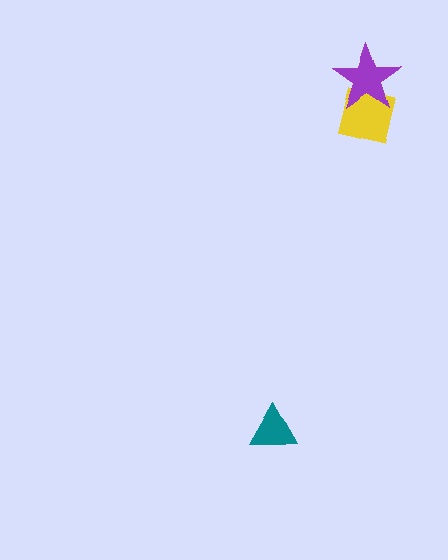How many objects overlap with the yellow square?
1 object overlaps with the yellow square.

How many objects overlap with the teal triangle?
0 objects overlap with the teal triangle.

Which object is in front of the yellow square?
The purple star is in front of the yellow square.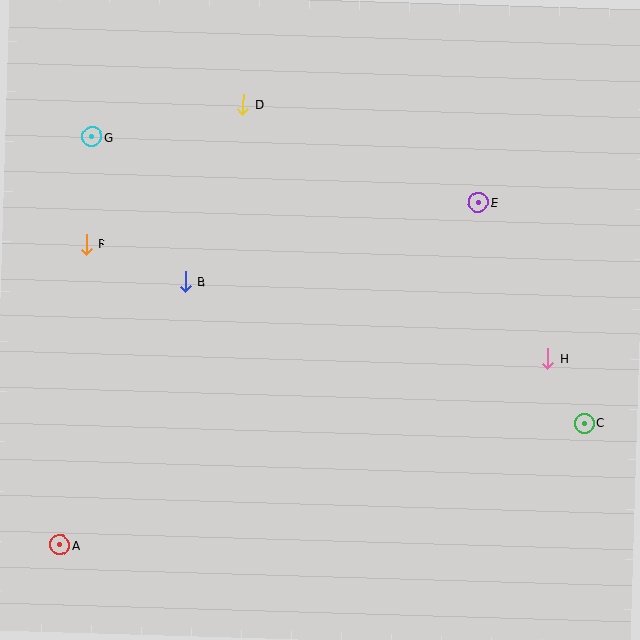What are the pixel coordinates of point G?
Point G is at (92, 137).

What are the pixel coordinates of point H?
Point H is at (548, 359).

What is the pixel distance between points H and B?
The distance between H and B is 370 pixels.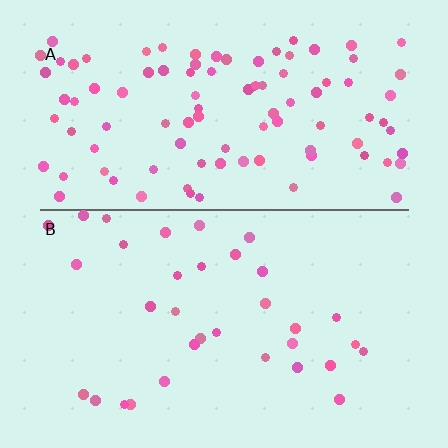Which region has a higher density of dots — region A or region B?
A (the top).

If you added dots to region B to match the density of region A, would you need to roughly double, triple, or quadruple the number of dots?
Approximately triple.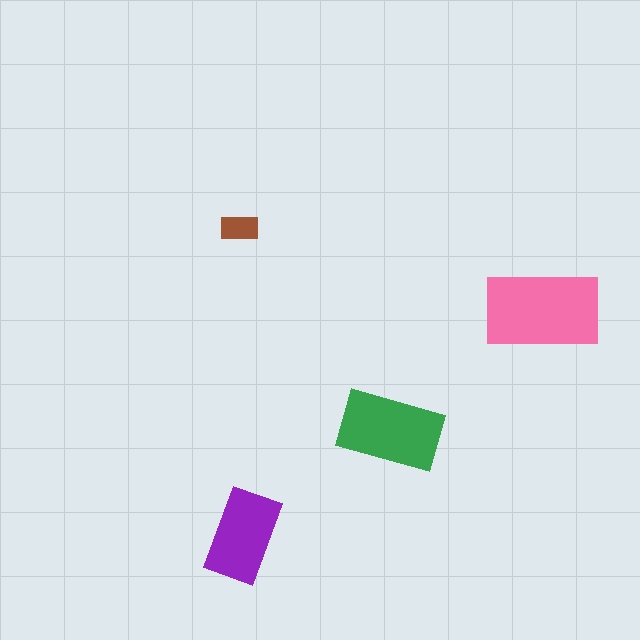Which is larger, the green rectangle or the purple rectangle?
The green one.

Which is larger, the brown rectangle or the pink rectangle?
The pink one.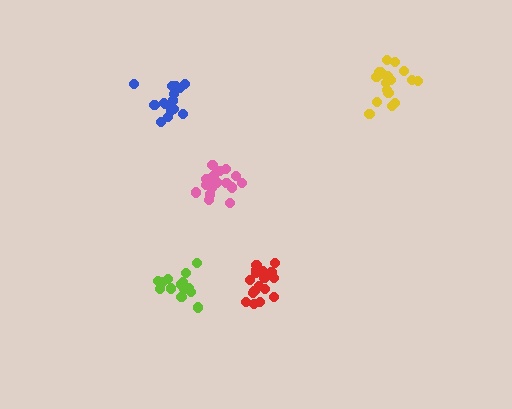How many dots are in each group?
Group 1: 16 dots, Group 2: 17 dots, Group 3: 19 dots, Group 4: 15 dots, Group 5: 18 dots (85 total).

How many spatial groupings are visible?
There are 5 spatial groupings.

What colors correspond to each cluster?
The clusters are colored: blue, pink, yellow, lime, red.